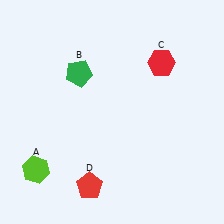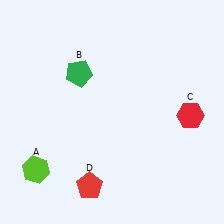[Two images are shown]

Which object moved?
The red hexagon (C) moved down.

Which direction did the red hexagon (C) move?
The red hexagon (C) moved down.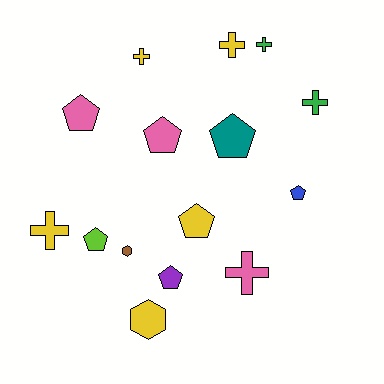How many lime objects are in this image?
There is 1 lime object.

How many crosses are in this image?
There are 6 crosses.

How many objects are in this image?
There are 15 objects.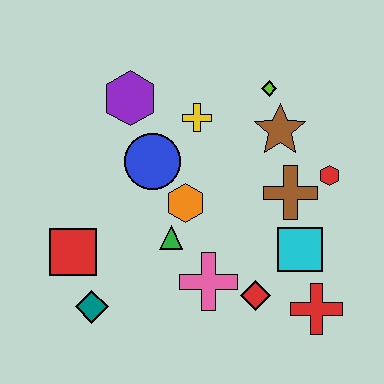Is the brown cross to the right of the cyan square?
No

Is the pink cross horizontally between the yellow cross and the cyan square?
Yes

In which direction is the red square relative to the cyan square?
The red square is to the left of the cyan square.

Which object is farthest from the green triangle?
The lime diamond is farthest from the green triangle.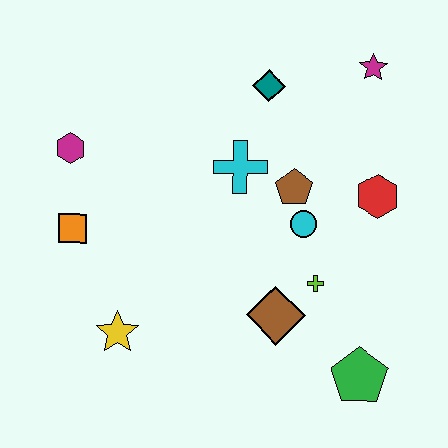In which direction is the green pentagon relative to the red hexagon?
The green pentagon is below the red hexagon.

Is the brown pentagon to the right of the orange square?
Yes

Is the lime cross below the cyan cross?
Yes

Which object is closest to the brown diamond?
The lime cross is closest to the brown diamond.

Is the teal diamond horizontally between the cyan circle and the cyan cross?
Yes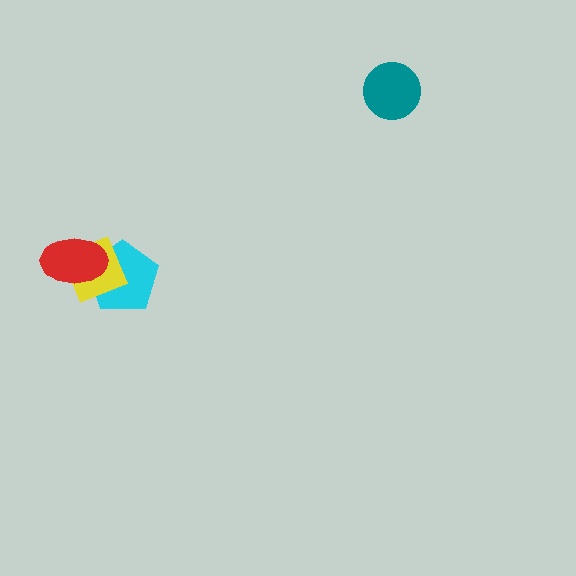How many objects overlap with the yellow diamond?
2 objects overlap with the yellow diamond.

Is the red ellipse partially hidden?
No, no other shape covers it.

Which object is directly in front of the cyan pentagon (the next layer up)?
The yellow diamond is directly in front of the cyan pentagon.